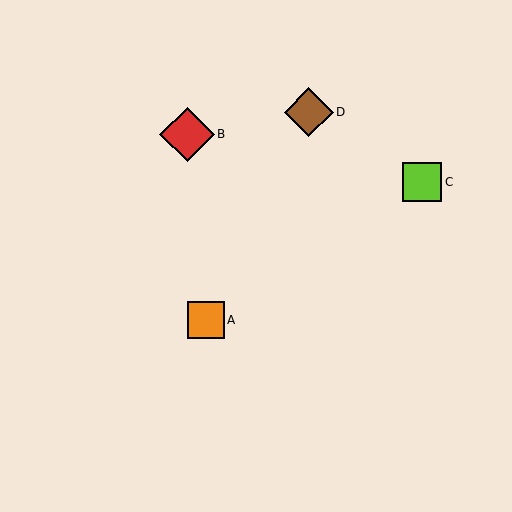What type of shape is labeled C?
Shape C is a lime square.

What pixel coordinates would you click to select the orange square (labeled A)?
Click at (206, 320) to select the orange square A.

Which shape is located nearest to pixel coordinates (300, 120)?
The brown diamond (labeled D) at (309, 112) is nearest to that location.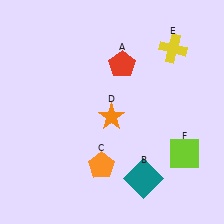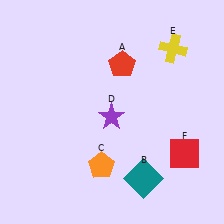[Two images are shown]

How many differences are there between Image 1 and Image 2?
There are 2 differences between the two images.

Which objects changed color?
D changed from orange to purple. F changed from lime to red.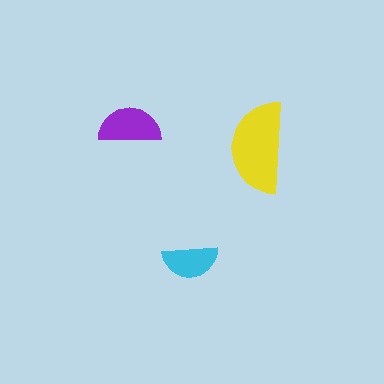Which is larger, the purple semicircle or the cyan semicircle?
The purple one.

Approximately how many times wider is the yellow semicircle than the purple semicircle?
About 1.5 times wider.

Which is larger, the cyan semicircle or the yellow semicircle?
The yellow one.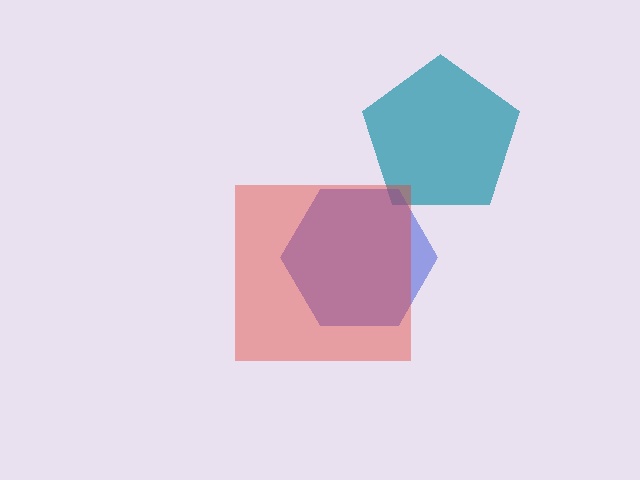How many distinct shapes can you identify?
There are 3 distinct shapes: a teal pentagon, a blue hexagon, a red square.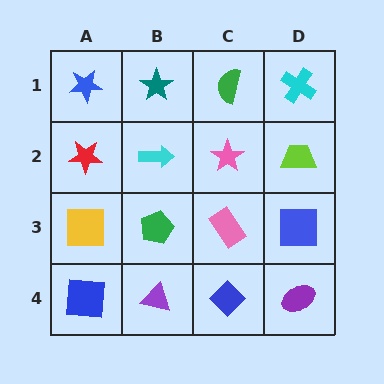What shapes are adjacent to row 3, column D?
A lime trapezoid (row 2, column D), a purple ellipse (row 4, column D), a pink rectangle (row 3, column C).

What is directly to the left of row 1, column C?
A teal star.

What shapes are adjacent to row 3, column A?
A red star (row 2, column A), a blue square (row 4, column A), a green pentagon (row 3, column B).